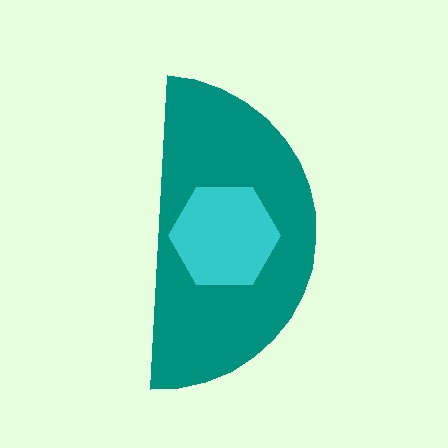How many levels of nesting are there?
2.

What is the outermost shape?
The teal semicircle.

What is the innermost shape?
The cyan hexagon.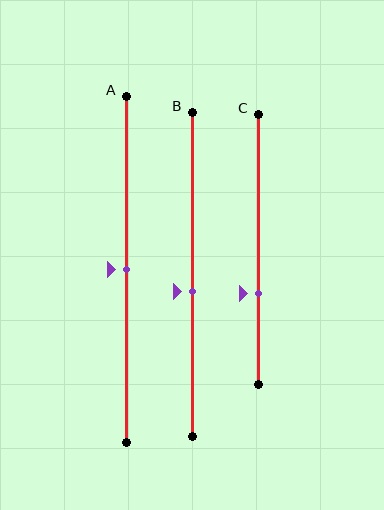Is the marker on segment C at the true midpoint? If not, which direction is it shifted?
No, the marker on segment C is shifted downward by about 16% of the segment length.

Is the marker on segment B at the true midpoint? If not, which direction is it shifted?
No, the marker on segment B is shifted downward by about 5% of the segment length.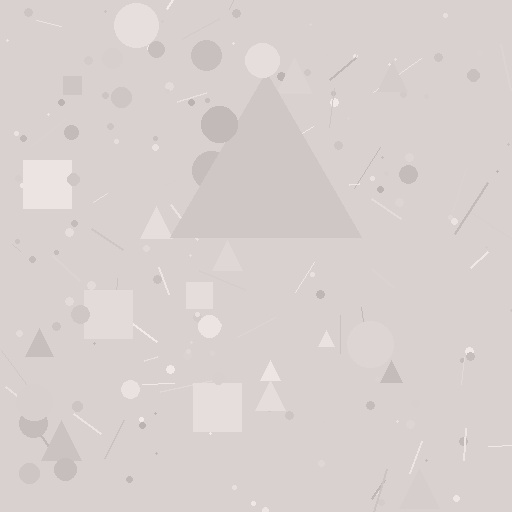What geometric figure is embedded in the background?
A triangle is embedded in the background.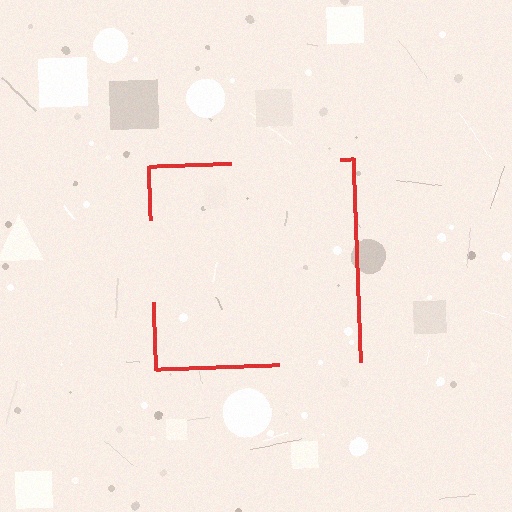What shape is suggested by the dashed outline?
The dashed outline suggests a square.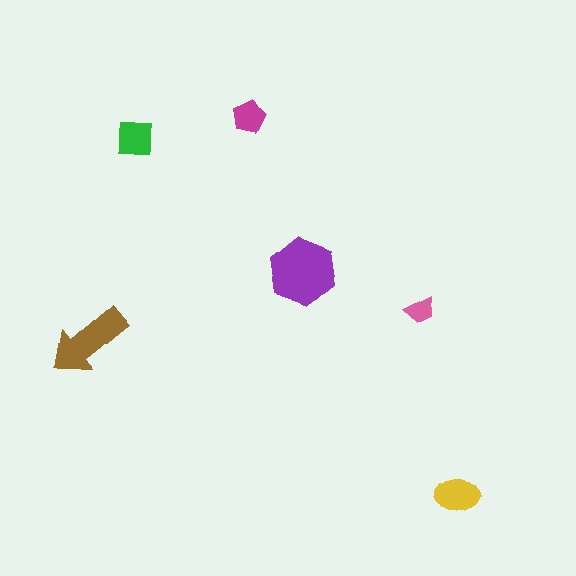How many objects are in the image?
There are 6 objects in the image.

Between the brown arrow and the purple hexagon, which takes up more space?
The purple hexagon.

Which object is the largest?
The purple hexagon.